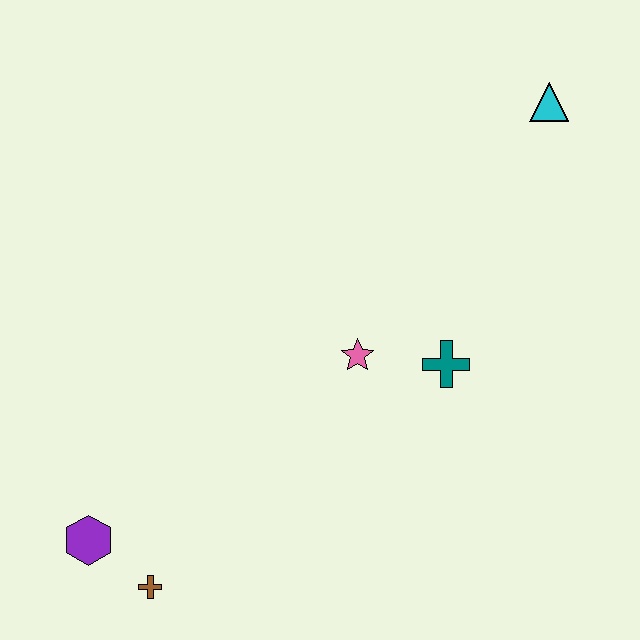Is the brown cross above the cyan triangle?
No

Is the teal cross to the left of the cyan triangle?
Yes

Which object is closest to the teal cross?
The pink star is closest to the teal cross.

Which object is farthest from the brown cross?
The cyan triangle is farthest from the brown cross.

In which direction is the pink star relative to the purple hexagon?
The pink star is to the right of the purple hexagon.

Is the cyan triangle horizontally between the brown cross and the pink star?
No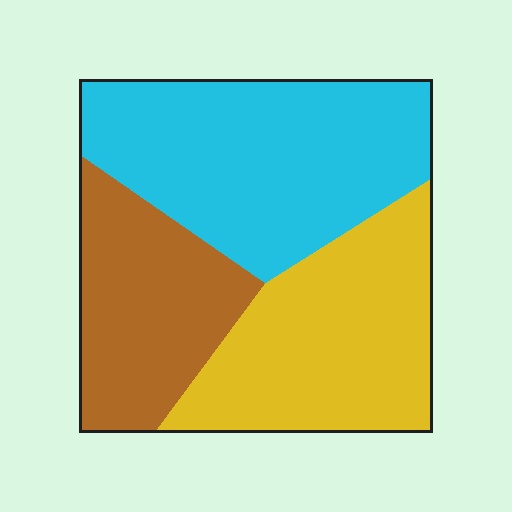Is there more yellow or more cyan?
Cyan.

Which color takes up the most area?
Cyan, at roughly 40%.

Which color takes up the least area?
Brown, at roughly 25%.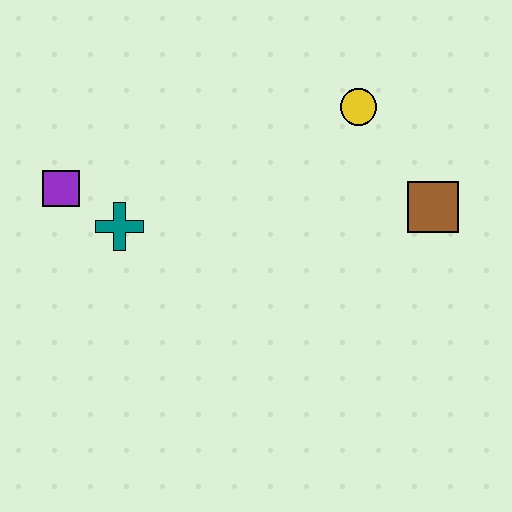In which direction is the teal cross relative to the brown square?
The teal cross is to the left of the brown square.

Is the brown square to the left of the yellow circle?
No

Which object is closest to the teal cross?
The purple square is closest to the teal cross.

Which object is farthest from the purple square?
The brown square is farthest from the purple square.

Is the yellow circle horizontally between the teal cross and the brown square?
Yes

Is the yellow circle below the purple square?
No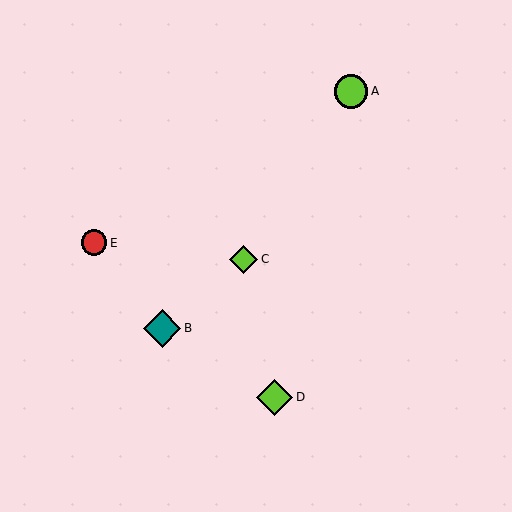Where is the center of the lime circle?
The center of the lime circle is at (351, 91).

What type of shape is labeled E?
Shape E is a red circle.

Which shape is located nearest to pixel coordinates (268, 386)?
The lime diamond (labeled D) at (275, 397) is nearest to that location.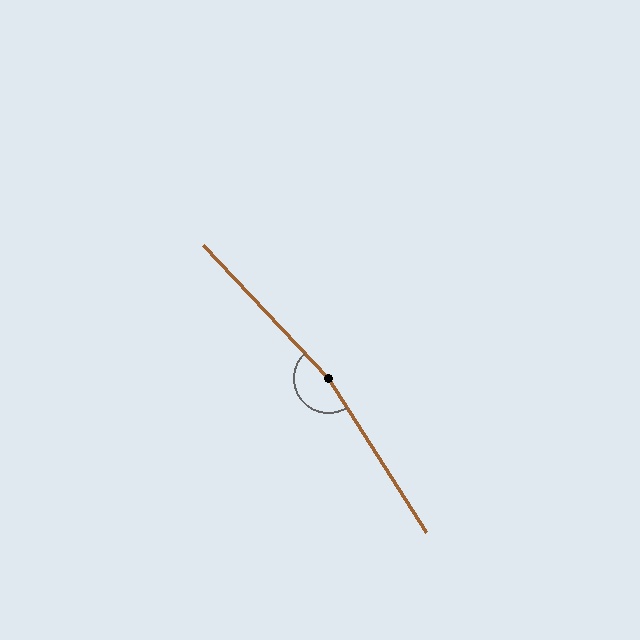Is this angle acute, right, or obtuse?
It is obtuse.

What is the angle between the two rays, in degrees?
Approximately 169 degrees.